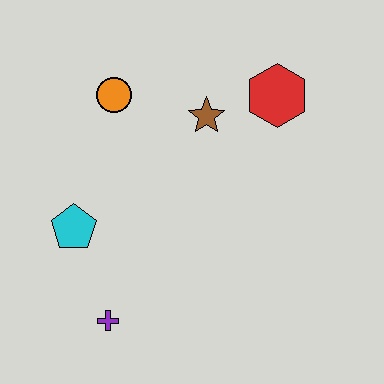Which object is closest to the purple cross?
The cyan pentagon is closest to the purple cross.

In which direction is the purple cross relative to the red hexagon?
The purple cross is below the red hexagon.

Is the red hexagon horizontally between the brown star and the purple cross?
No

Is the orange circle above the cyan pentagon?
Yes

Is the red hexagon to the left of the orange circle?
No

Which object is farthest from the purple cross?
The red hexagon is farthest from the purple cross.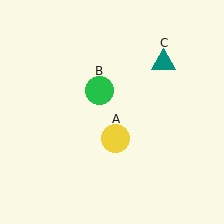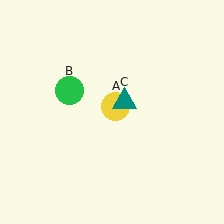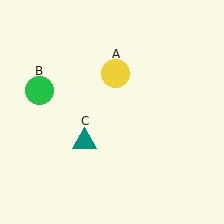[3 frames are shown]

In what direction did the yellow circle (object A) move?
The yellow circle (object A) moved up.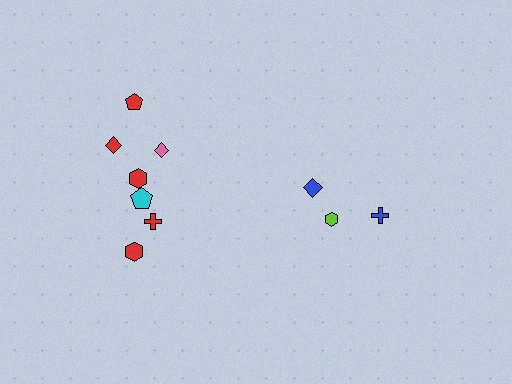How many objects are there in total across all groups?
There are 10 objects.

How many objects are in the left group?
There are 7 objects.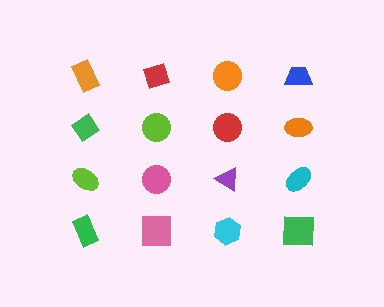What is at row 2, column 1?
A green diamond.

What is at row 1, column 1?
An orange rectangle.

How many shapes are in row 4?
4 shapes.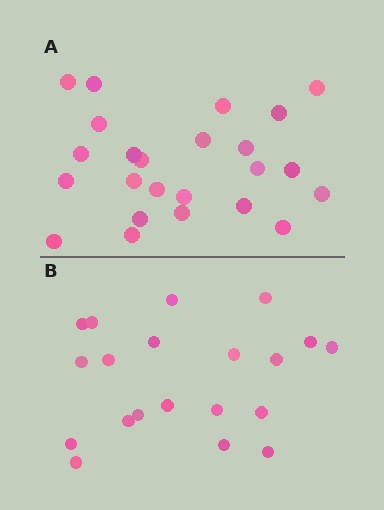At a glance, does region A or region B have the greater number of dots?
Region A (the top region) has more dots.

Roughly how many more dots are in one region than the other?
Region A has about 4 more dots than region B.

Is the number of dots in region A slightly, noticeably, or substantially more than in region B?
Region A has only slightly more — the two regions are fairly close. The ratio is roughly 1.2 to 1.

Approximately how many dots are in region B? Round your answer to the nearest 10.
About 20 dots.